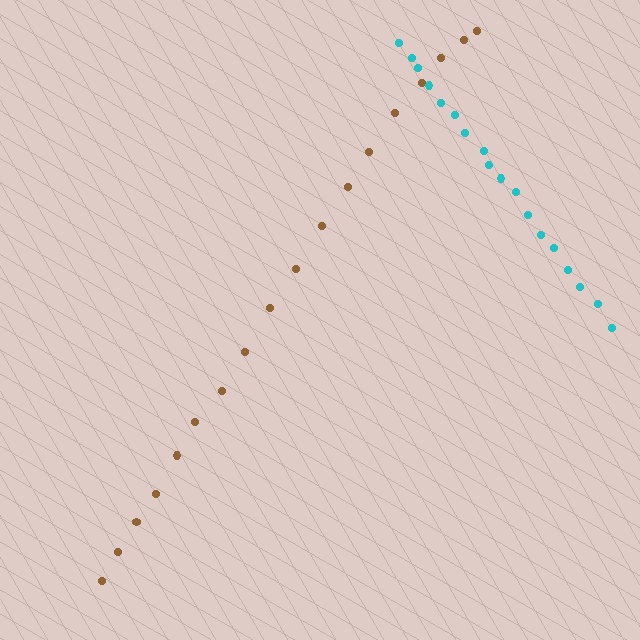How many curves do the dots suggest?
There are 2 distinct paths.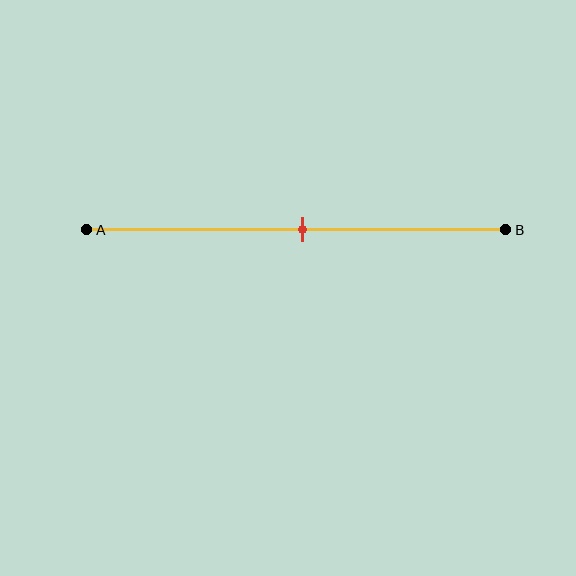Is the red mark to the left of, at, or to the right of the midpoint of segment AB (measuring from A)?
The red mark is approximately at the midpoint of segment AB.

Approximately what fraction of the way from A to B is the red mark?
The red mark is approximately 50% of the way from A to B.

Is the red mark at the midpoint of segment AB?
Yes, the mark is approximately at the midpoint.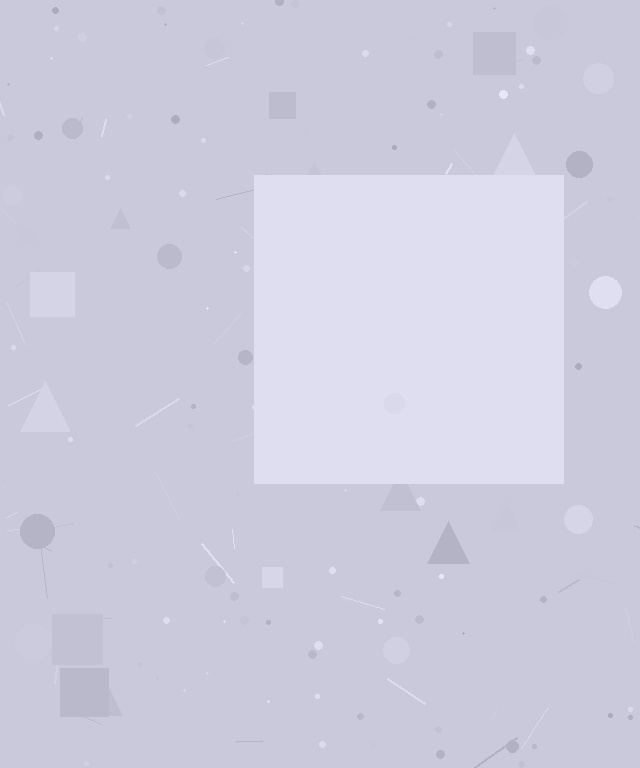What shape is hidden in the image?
A square is hidden in the image.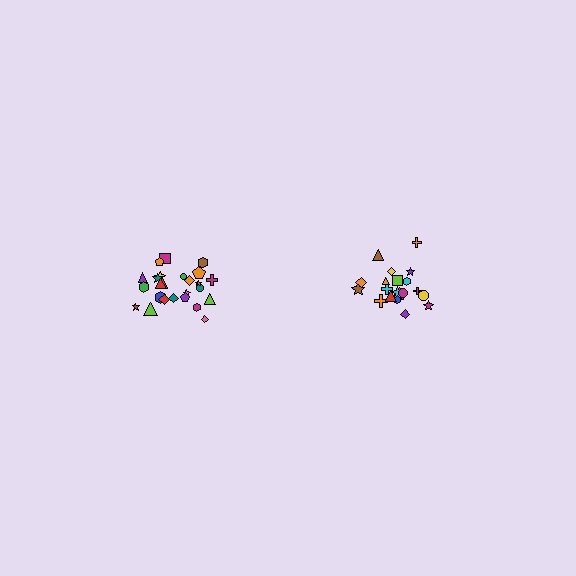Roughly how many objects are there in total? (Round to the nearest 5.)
Roughly 45 objects in total.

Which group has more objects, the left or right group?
The left group.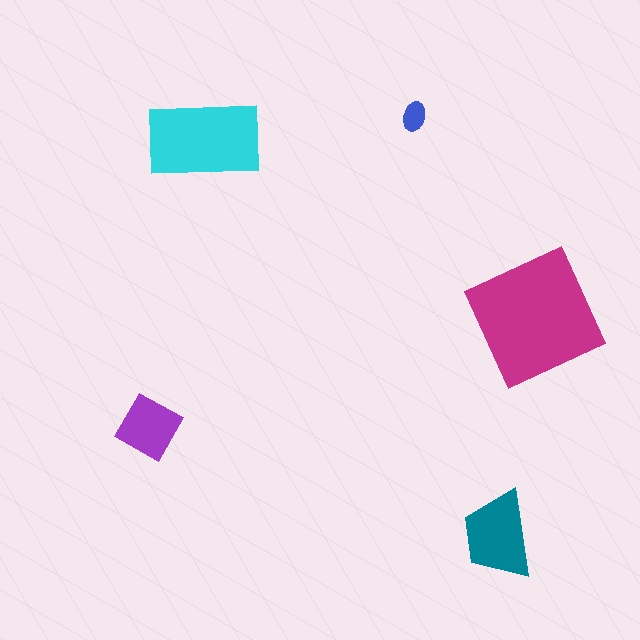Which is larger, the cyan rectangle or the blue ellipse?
The cyan rectangle.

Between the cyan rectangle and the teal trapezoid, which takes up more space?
The cyan rectangle.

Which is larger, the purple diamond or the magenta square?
The magenta square.